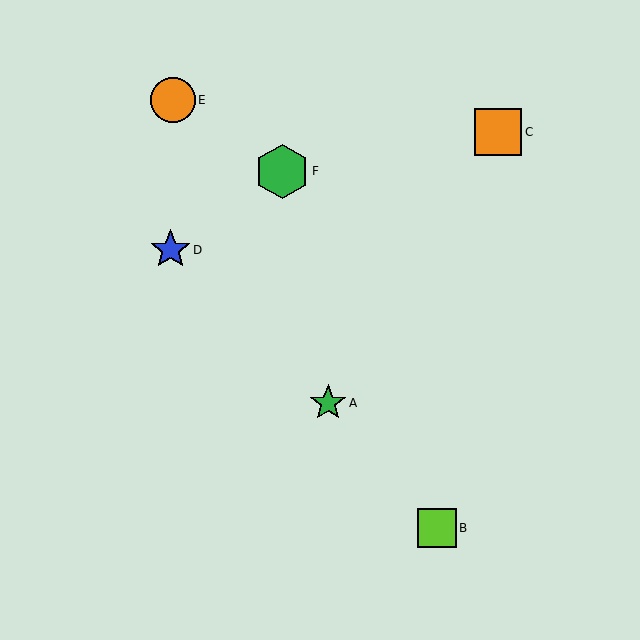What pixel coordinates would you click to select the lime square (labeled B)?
Click at (437, 528) to select the lime square B.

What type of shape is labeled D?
Shape D is a blue star.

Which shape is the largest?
The green hexagon (labeled F) is the largest.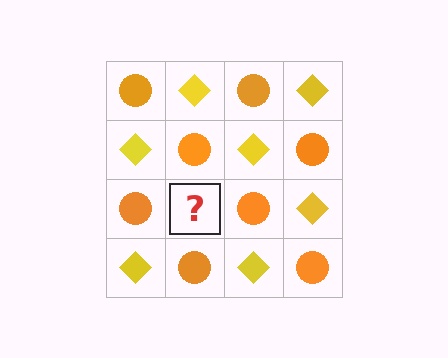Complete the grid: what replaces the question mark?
The question mark should be replaced with a yellow diamond.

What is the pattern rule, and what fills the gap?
The rule is that it alternates orange circle and yellow diamond in a checkerboard pattern. The gap should be filled with a yellow diamond.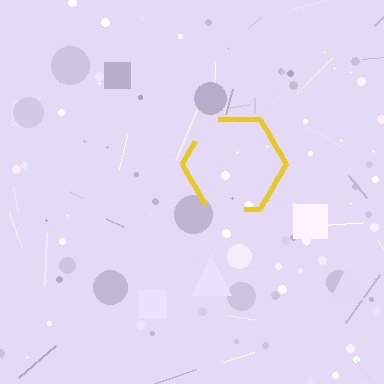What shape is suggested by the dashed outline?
The dashed outline suggests a hexagon.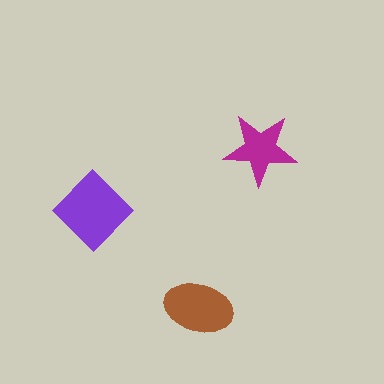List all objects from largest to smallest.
The purple diamond, the brown ellipse, the magenta star.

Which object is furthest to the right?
The magenta star is rightmost.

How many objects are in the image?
There are 3 objects in the image.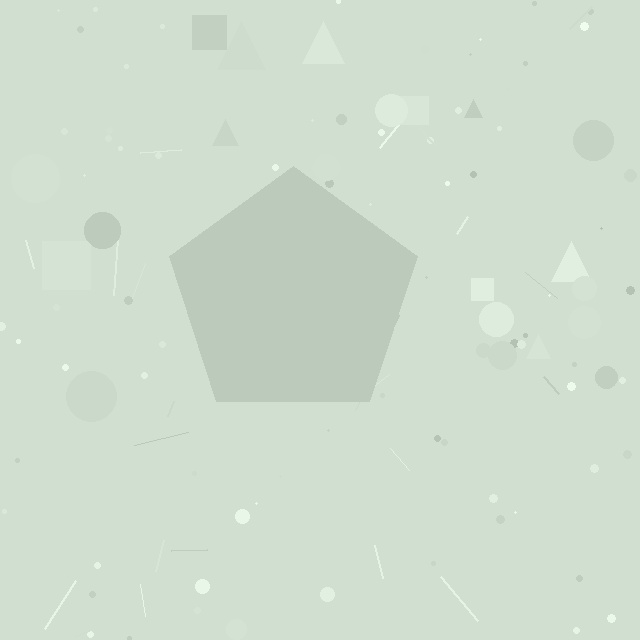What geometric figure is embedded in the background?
A pentagon is embedded in the background.